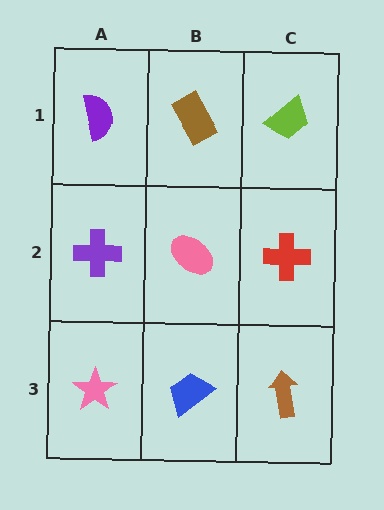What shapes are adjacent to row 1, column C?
A red cross (row 2, column C), a brown rectangle (row 1, column B).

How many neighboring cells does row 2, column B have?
4.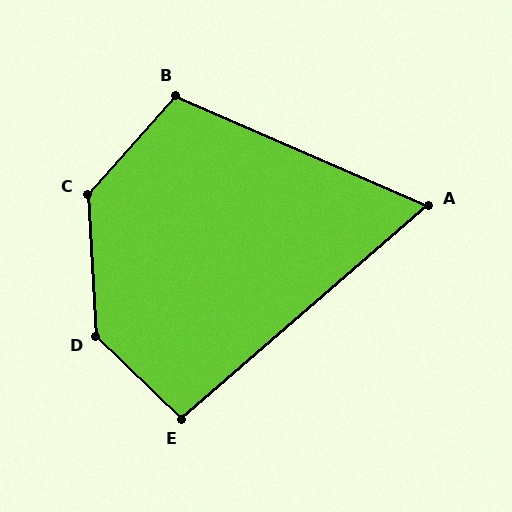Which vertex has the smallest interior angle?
A, at approximately 64 degrees.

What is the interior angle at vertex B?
Approximately 108 degrees (obtuse).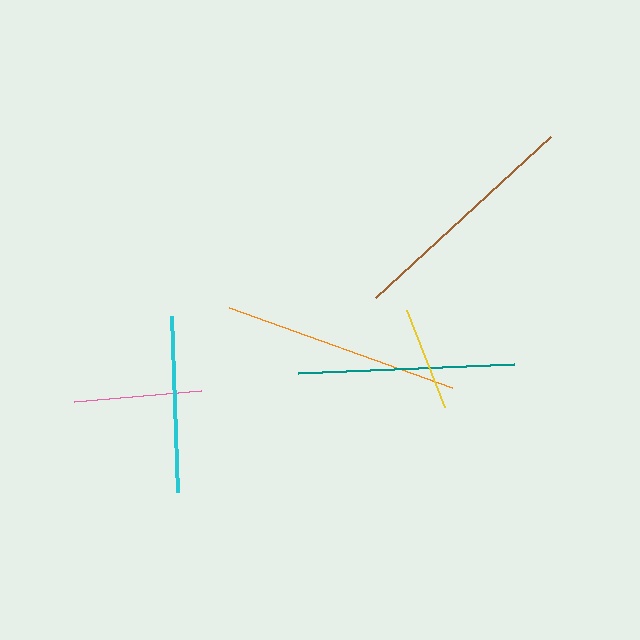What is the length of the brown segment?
The brown segment is approximately 238 pixels long.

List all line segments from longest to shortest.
From longest to shortest: brown, orange, teal, cyan, pink, yellow.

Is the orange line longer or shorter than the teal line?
The orange line is longer than the teal line.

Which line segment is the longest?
The brown line is the longest at approximately 238 pixels.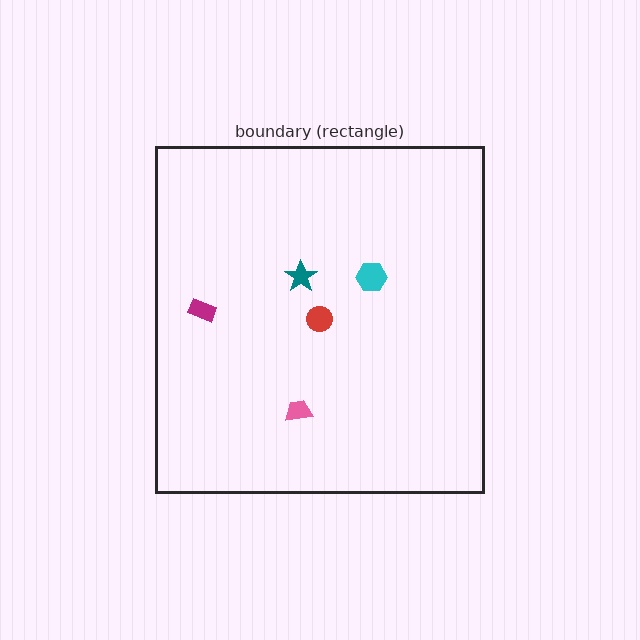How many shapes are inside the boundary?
5 inside, 0 outside.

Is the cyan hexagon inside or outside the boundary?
Inside.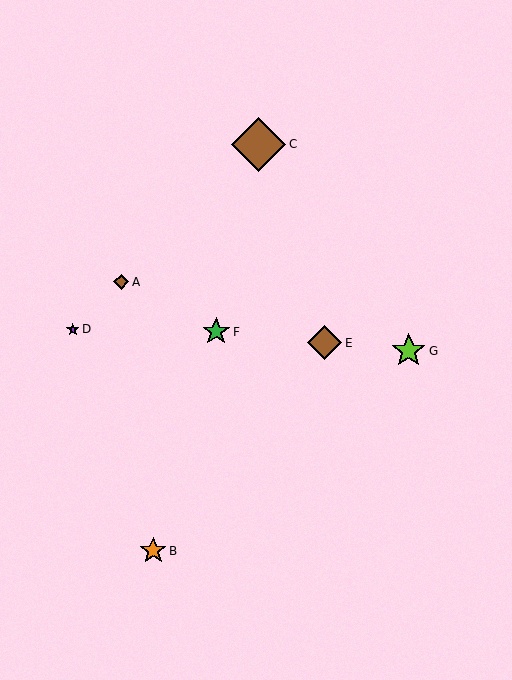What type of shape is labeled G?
Shape G is a lime star.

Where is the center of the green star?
The center of the green star is at (216, 332).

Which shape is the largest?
The brown diamond (labeled C) is the largest.